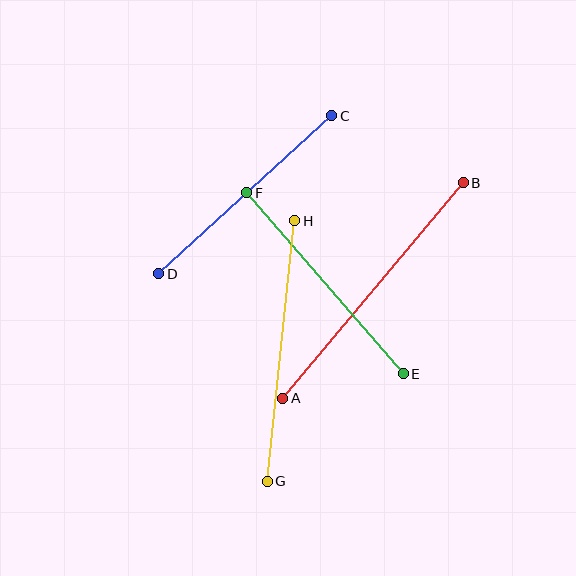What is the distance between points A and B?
The distance is approximately 281 pixels.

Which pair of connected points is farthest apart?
Points A and B are farthest apart.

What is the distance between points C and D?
The distance is approximately 234 pixels.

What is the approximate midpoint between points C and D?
The midpoint is at approximately (245, 195) pixels.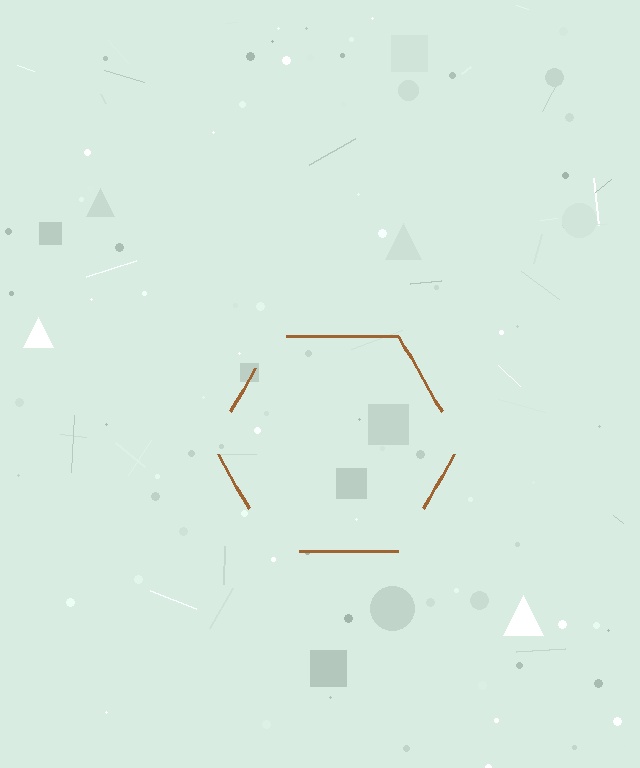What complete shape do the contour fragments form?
The contour fragments form a hexagon.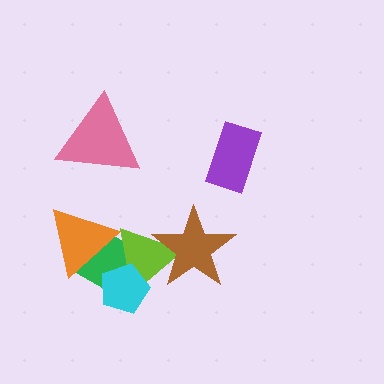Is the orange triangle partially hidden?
Yes, it is partially covered by another shape.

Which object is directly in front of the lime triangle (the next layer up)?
The brown star is directly in front of the lime triangle.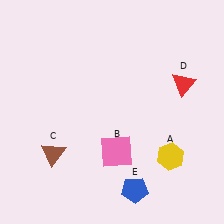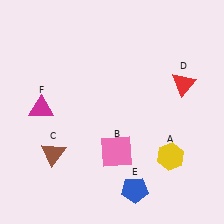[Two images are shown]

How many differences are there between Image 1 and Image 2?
There is 1 difference between the two images.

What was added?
A magenta triangle (F) was added in Image 2.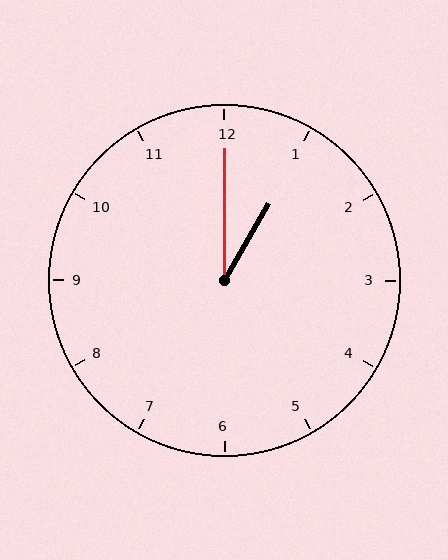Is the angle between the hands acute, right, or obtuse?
It is acute.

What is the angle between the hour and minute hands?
Approximately 30 degrees.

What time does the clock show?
1:00.